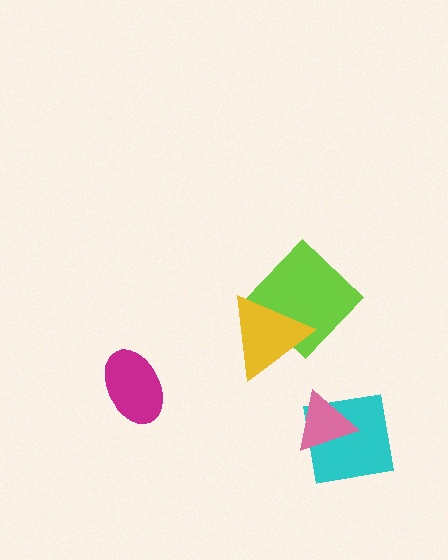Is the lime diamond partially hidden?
Yes, it is partially covered by another shape.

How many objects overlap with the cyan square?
1 object overlaps with the cyan square.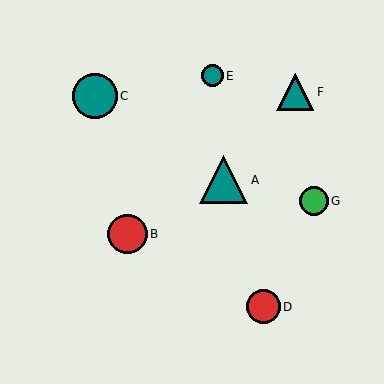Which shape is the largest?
The teal triangle (labeled A) is the largest.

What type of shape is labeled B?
Shape B is a red circle.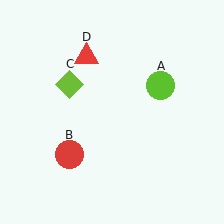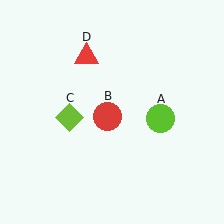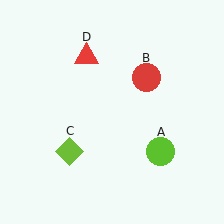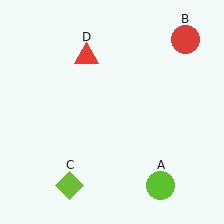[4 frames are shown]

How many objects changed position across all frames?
3 objects changed position: lime circle (object A), red circle (object B), lime diamond (object C).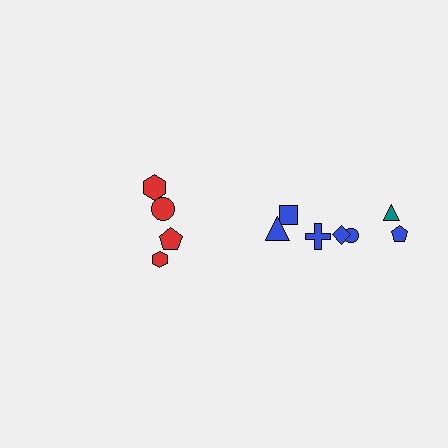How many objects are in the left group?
There are 4 objects.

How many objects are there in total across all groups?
There are 11 objects.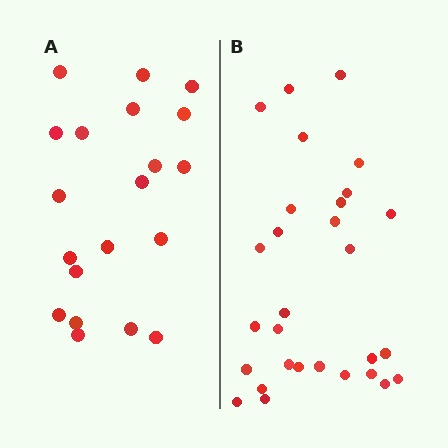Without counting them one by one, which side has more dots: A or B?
Region B (the right region) has more dots.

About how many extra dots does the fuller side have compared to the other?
Region B has roughly 8 or so more dots than region A.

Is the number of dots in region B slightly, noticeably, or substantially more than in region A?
Region B has substantially more. The ratio is roughly 1.4 to 1.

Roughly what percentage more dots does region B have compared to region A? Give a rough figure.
About 45% more.